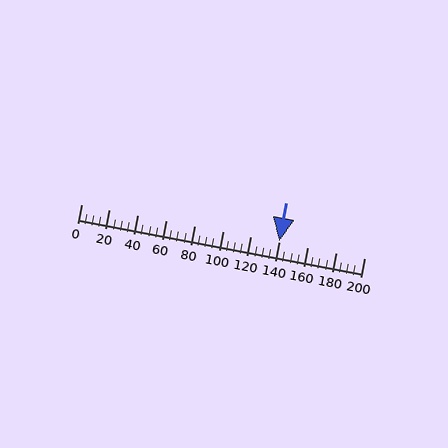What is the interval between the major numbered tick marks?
The major tick marks are spaced 20 units apart.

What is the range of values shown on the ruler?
The ruler shows values from 0 to 200.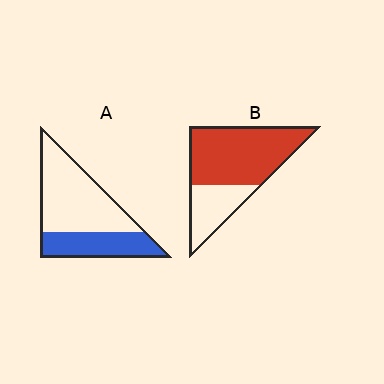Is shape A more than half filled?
No.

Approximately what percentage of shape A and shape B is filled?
A is approximately 35% and B is approximately 70%.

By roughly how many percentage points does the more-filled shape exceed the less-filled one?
By roughly 35 percentage points (B over A).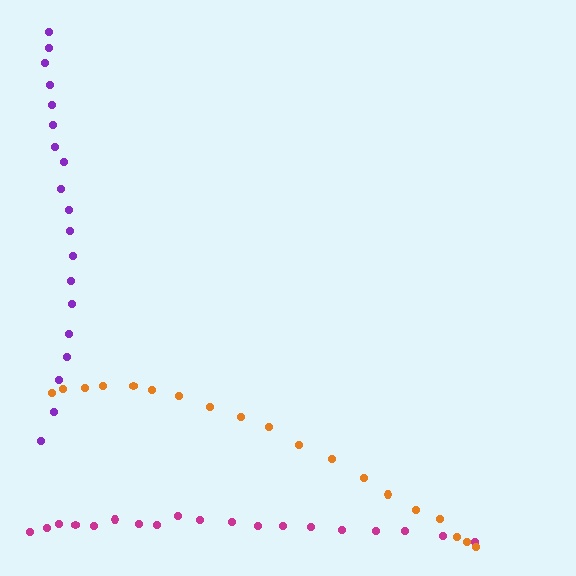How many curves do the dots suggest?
There are 3 distinct paths.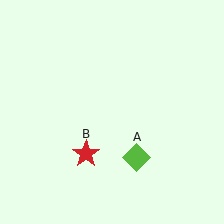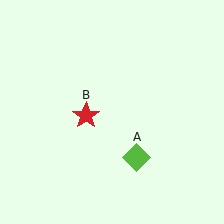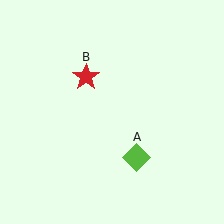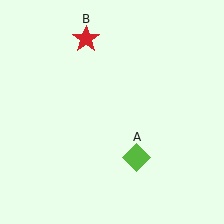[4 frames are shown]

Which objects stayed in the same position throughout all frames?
Lime diamond (object A) remained stationary.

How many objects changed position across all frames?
1 object changed position: red star (object B).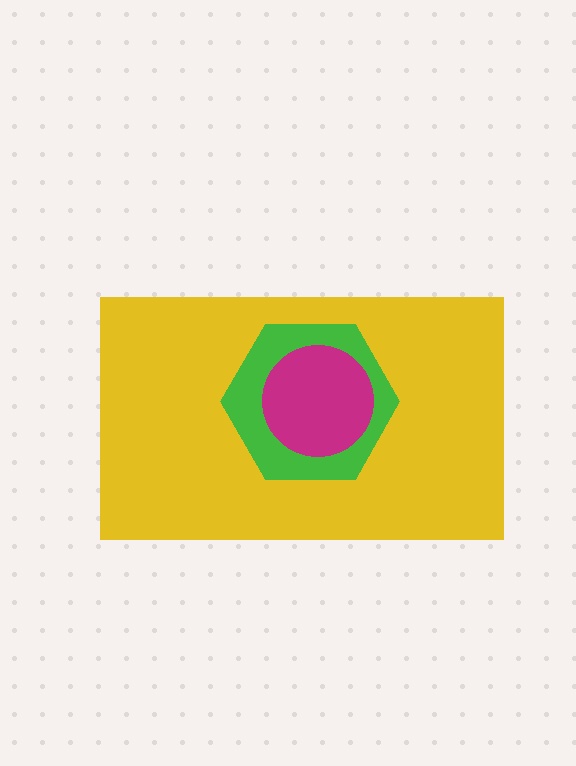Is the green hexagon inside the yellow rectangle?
Yes.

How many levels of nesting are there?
3.